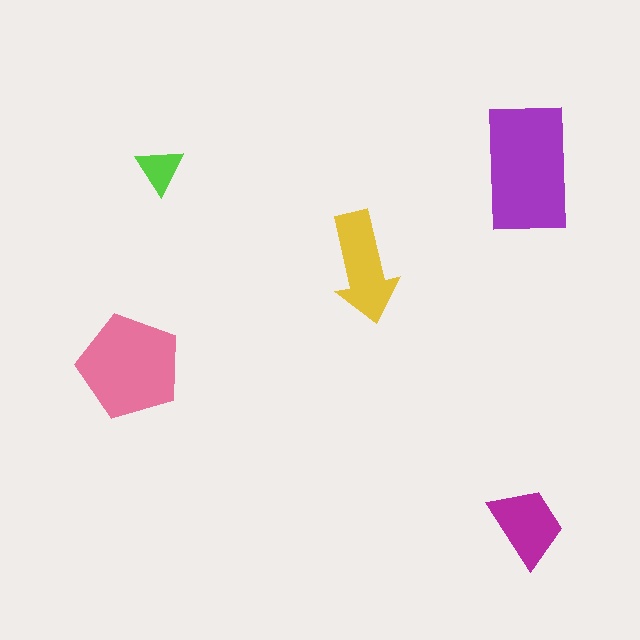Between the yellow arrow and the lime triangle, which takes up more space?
The yellow arrow.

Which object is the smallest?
The lime triangle.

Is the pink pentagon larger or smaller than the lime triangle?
Larger.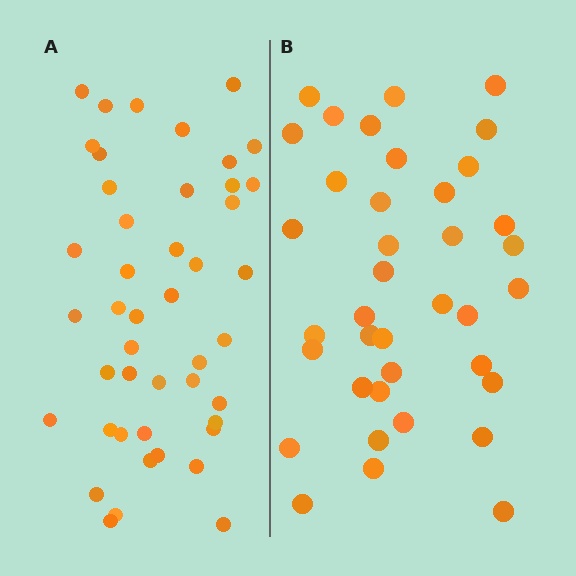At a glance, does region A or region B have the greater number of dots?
Region A (the left region) has more dots.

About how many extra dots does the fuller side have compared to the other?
Region A has roughly 8 or so more dots than region B.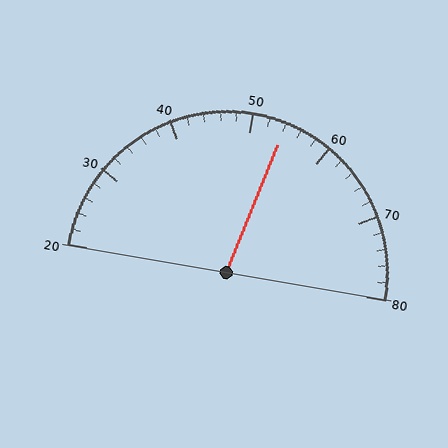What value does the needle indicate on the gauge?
The needle indicates approximately 54.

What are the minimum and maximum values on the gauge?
The gauge ranges from 20 to 80.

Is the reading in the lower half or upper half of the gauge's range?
The reading is in the upper half of the range (20 to 80).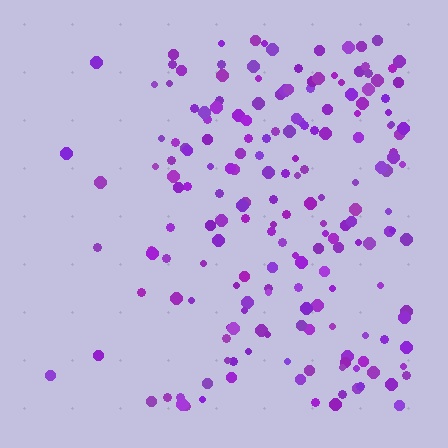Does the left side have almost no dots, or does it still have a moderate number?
Still a moderate number, just noticeably fewer than the right.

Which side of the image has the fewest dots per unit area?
The left.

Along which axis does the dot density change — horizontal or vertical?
Horizontal.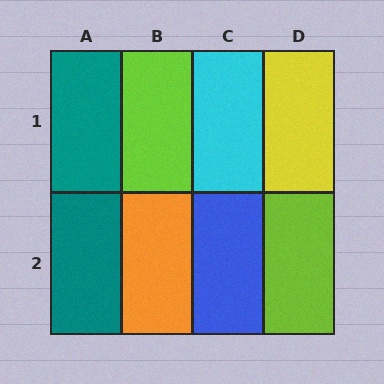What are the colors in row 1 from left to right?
Teal, lime, cyan, yellow.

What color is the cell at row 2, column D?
Lime.